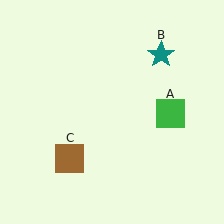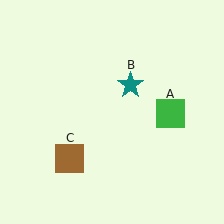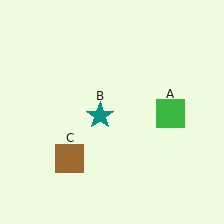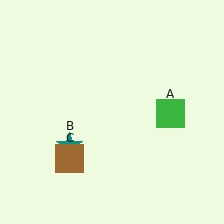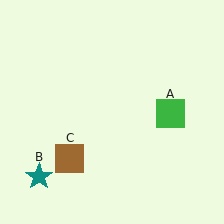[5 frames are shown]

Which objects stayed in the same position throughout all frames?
Green square (object A) and brown square (object C) remained stationary.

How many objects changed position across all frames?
1 object changed position: teal star (object B).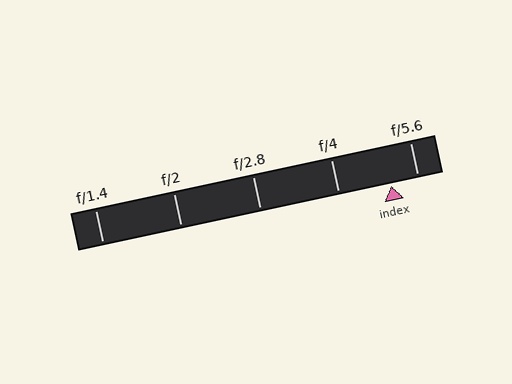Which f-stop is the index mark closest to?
The index mark is closest to f/5.6.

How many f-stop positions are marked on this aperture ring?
There are 5 f-stop positions marked.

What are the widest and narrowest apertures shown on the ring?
The widest aperture shown is f/1.4 and the narrowest is f/5.6.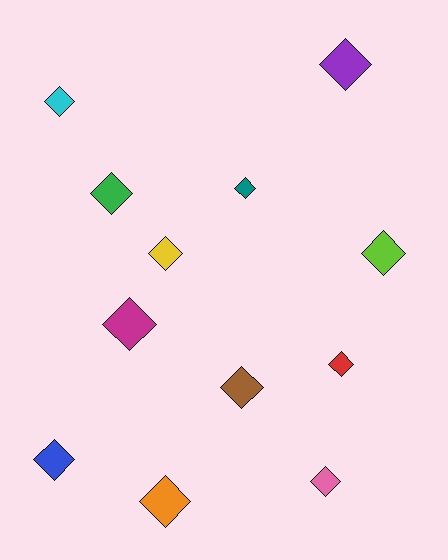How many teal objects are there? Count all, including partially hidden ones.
There is 1 teal object.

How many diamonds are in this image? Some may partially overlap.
There are 12 diamonds.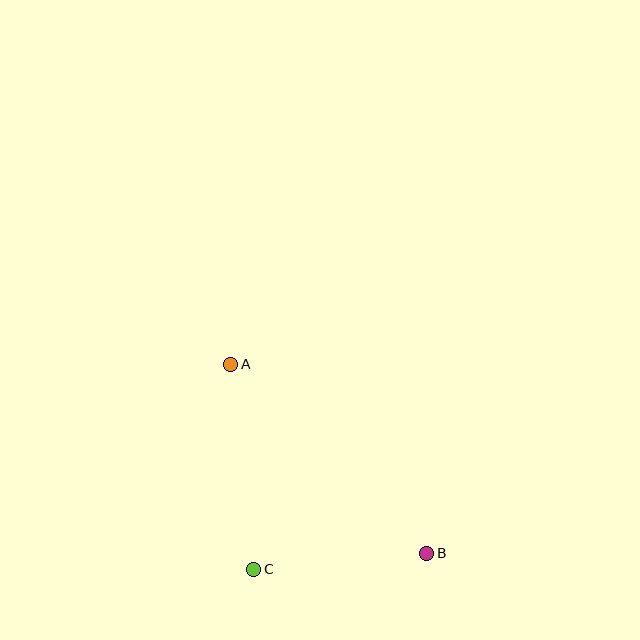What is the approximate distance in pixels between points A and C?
The distance between A and C is approximately 206 pixels.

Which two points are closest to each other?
Points B and C are closest to each other.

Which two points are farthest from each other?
Points A and B are farthest from each other.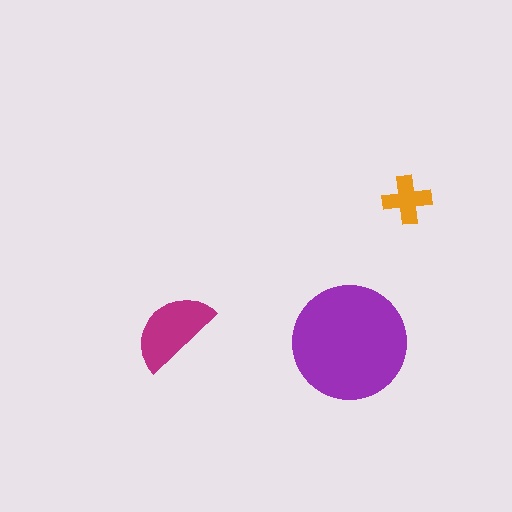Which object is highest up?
The orange cross is topmost.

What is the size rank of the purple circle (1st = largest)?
1st.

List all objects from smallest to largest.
The orange cross, the magenta semicircle, the purple circle.